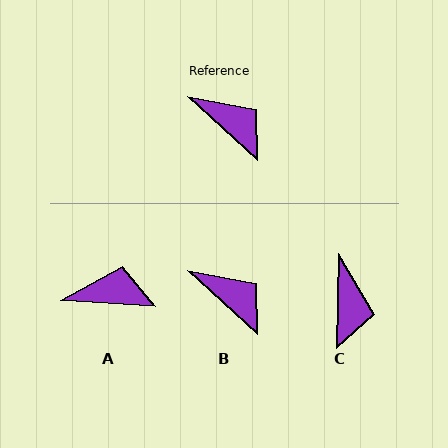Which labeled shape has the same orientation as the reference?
B.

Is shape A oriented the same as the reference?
No, it is off by about 39 degrees.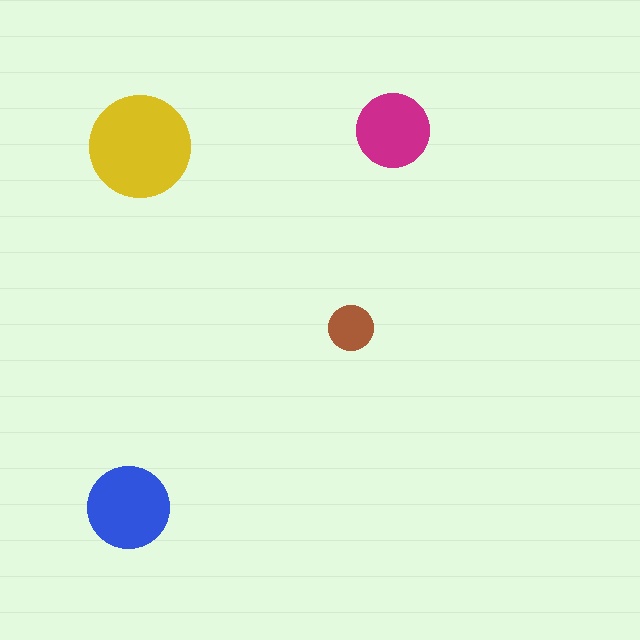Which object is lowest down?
The blue circle is bottommost.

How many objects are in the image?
There are 4 objects in the image.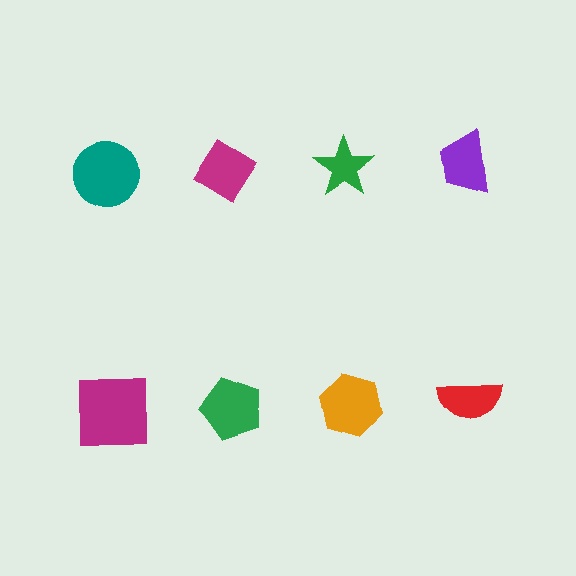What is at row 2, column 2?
A green pentagon.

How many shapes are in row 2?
4 shapes.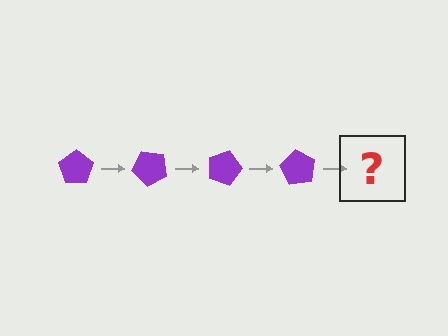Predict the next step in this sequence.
The next step is a purple pentagon rotated 180 degrees.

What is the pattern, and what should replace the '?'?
The pattern is that the pentagon rotates 45 degrees each step. The '?' should be a purple pentagon rotated 180 degrees.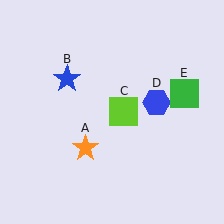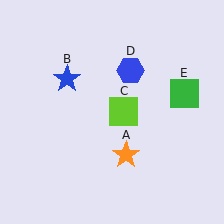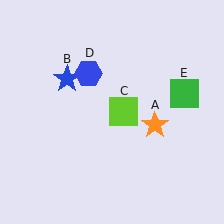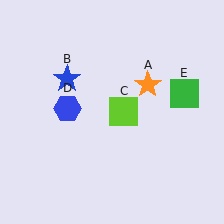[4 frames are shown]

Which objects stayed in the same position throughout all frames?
Blue star (object B) and lime square (object C) and green square (object E) remained stationary.